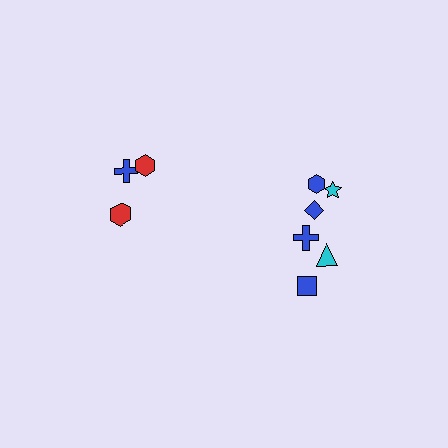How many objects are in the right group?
There are 6 objects.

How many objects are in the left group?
There are 3 objects.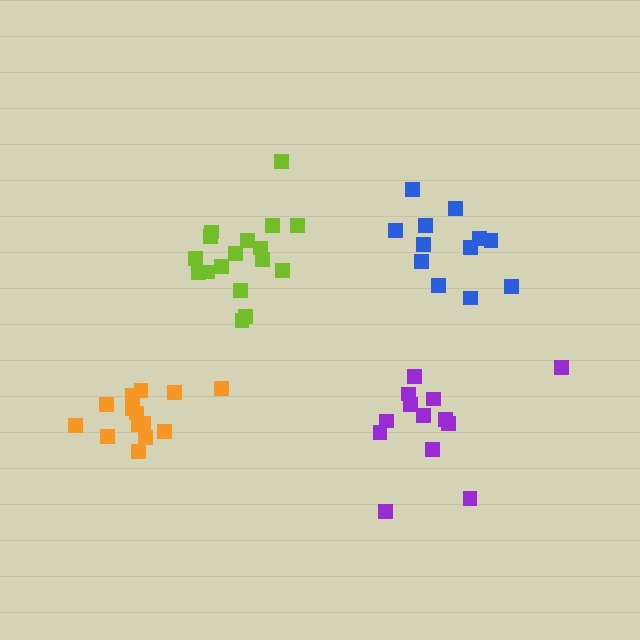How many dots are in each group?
Group 1: 14 dots, Group 2: 13 dots, Group 3: 17 dots, Group 4: 12 dots (56 total).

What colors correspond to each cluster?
The clusters are colored: orange, purple, lime, blue.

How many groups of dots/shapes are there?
There are 4 groups.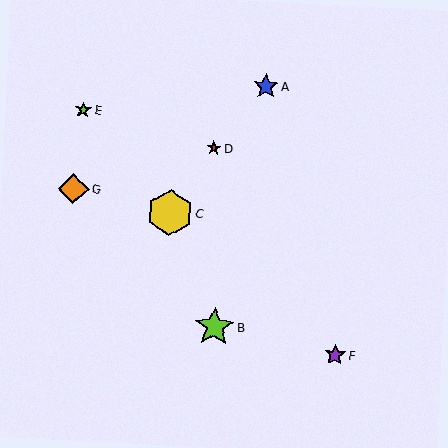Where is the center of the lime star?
The center of the lime star is at (214, 327).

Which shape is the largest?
The yellow hexagon (labeled C) is the largest.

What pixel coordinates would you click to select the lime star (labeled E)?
Click at (83, 110) to select the lime star E.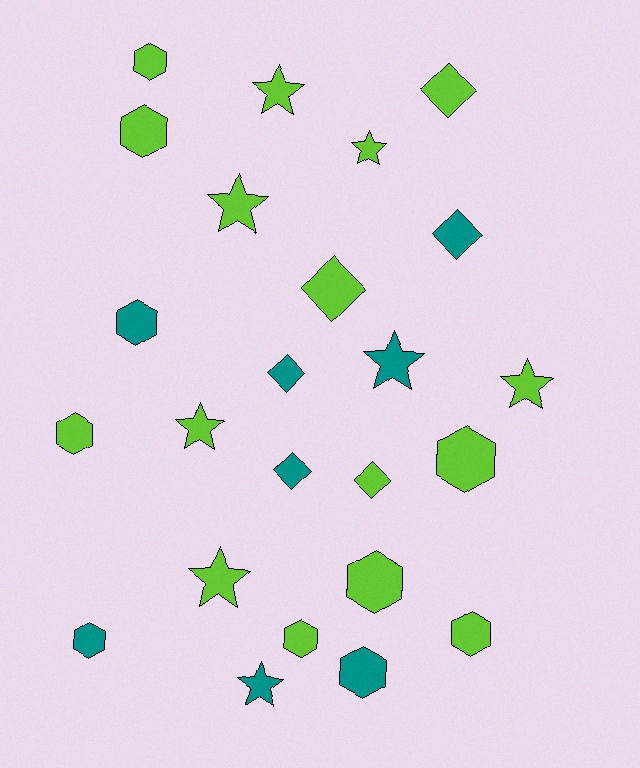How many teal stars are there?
There are 2 teal stars.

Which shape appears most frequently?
Hexagon, with 10 objects.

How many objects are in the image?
There are 24 objects.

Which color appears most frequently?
Lime, with 16 objects.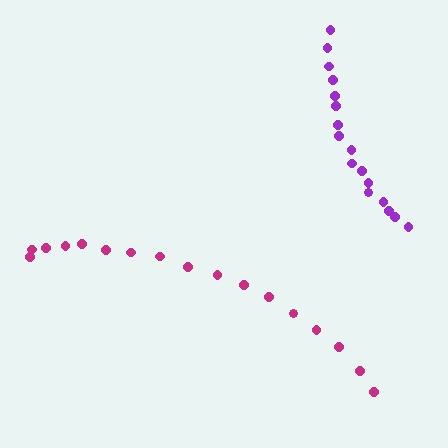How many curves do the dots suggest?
There are 2 distinct paths.